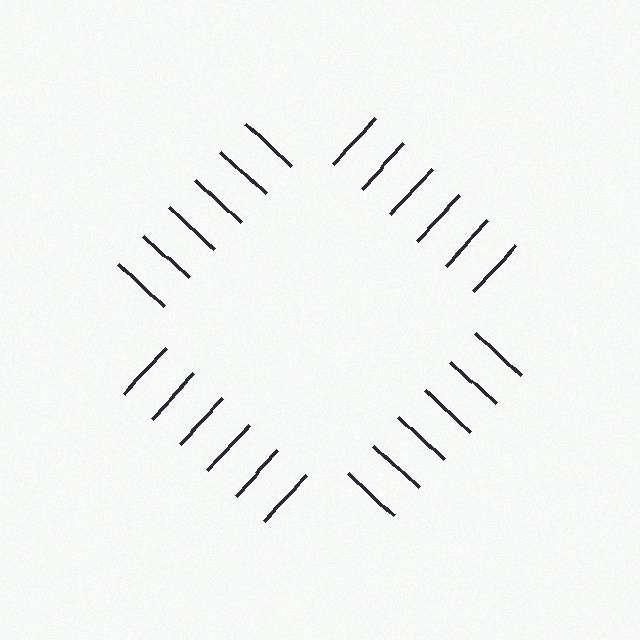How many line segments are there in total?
24 — 6 along each of the 4 edges.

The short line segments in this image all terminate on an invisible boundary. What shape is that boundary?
An illusory square — the line segments terminate on its edges but no continuous stroke is drawn.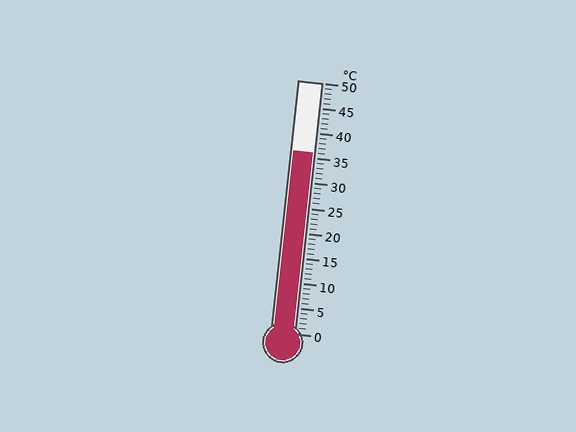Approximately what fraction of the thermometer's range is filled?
The thermometer is filled to approximately 70% of its range.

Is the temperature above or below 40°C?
The temperature is below 40°C.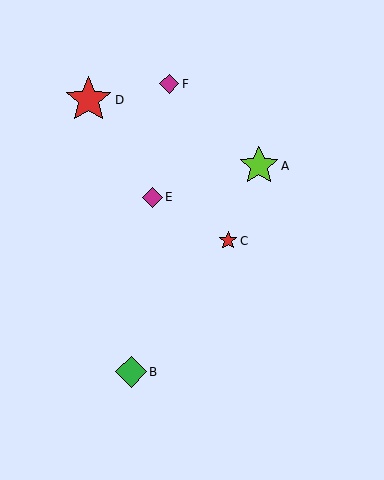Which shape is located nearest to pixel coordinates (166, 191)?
The magenta diamond (labeled E) at (152, 197) is nearest to that location.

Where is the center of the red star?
The center of the red star is at (89, 100).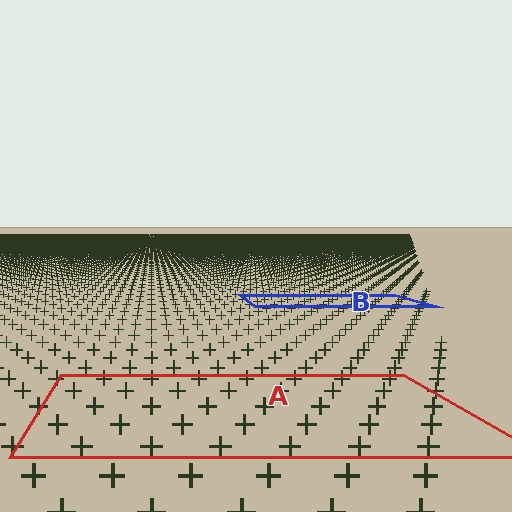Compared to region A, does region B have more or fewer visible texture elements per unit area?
Region B has more texture elements per unit area — they are packed more densely because it is farther away.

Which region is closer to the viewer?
Region A is closer. The texture elements there are larger and more spread out.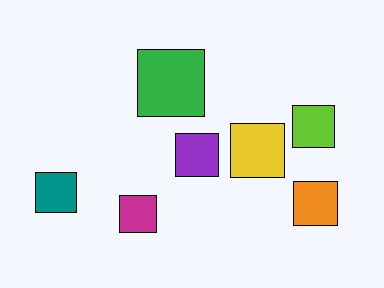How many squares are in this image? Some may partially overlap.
There are 7 squares.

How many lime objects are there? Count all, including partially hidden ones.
There is 1 lime object.